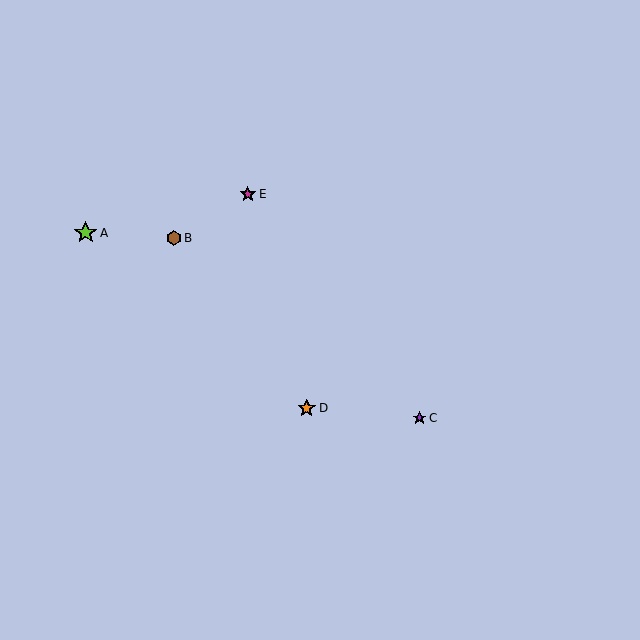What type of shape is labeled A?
Shape A is a lime star.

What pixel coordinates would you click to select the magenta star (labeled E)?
Click at (248, 194) to select the magenta star E.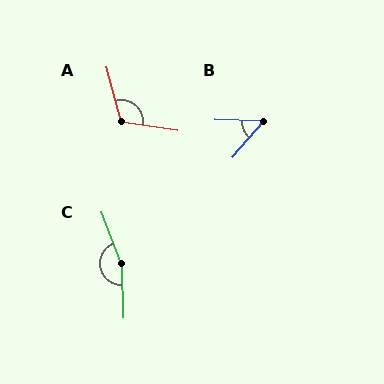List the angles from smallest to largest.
B (51°), A (113°), C (160°).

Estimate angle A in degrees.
Approximately 113 degrees.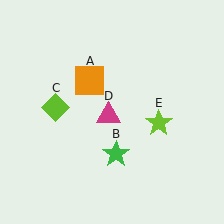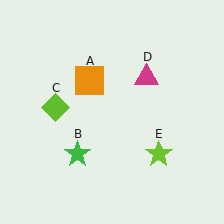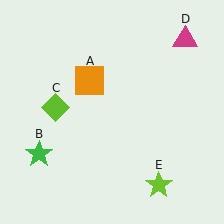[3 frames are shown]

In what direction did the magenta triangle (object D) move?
The magenta triangle (object D) moved up and to the right.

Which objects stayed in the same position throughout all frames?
Orange square (object A) and lime diamond (object C) remained stationary.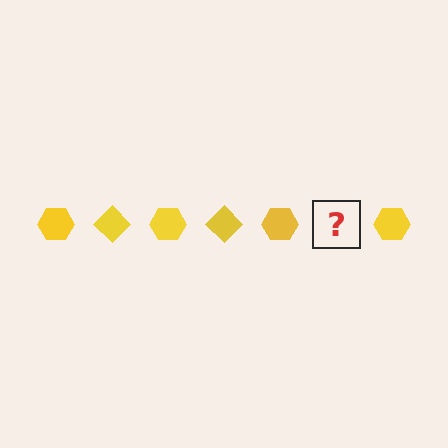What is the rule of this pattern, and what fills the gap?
The rule is that the pattern cycles through hexagon, diamond shapes in yellow. The gap should be filled with a yellow diamond.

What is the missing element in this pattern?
The missing element is a yellow diamond.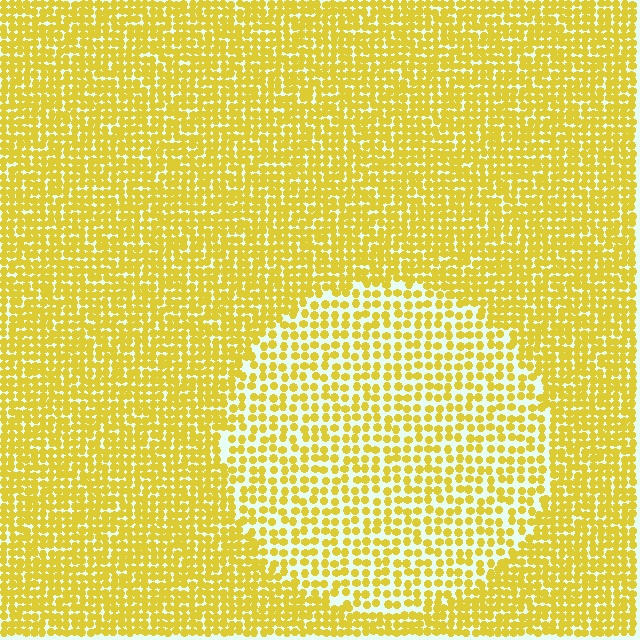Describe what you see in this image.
The image contains small yellow elements arranged at two different densities. A circle-shaped region is visible where the elements are less densely packed than the surrounding area.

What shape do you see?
I see a circle.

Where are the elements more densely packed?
The elements are more densely packed outside the circle boundary.